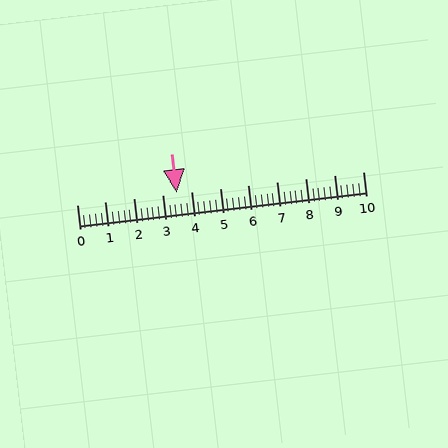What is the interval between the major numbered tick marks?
The major tick marks are spaced 1 units apart.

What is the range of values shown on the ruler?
The ruler shows values from 0 to 10.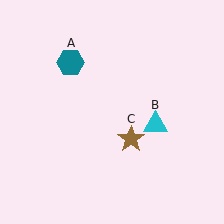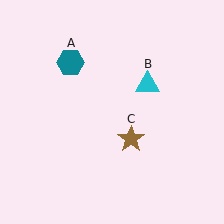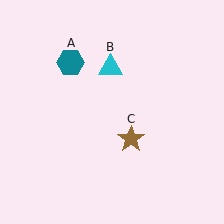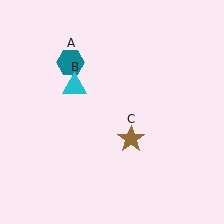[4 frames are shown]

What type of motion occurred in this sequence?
The cyan triangle (object B) rotated counterclockwise around the center of the scene.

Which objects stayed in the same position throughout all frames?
Teal hexagon (object A) and brown star (object C) remained stationary.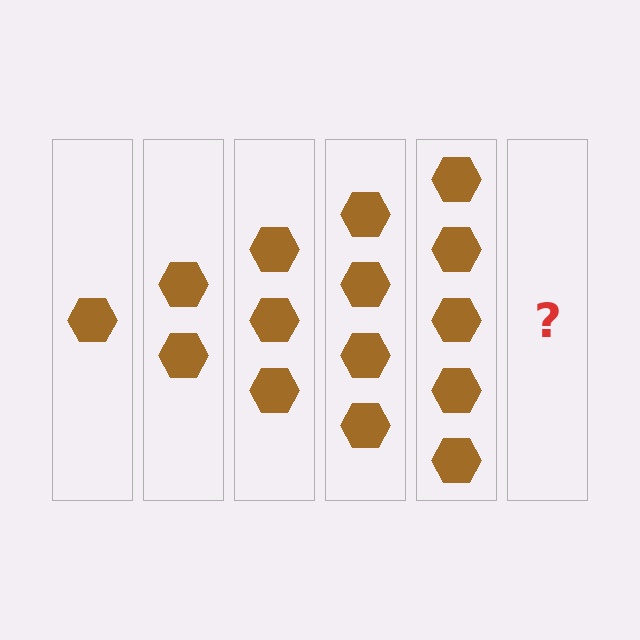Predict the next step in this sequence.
The next step is 6 hexagons.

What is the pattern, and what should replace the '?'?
The pattern is that each step adds one more hexagon. The '?' should be 6 hexagons.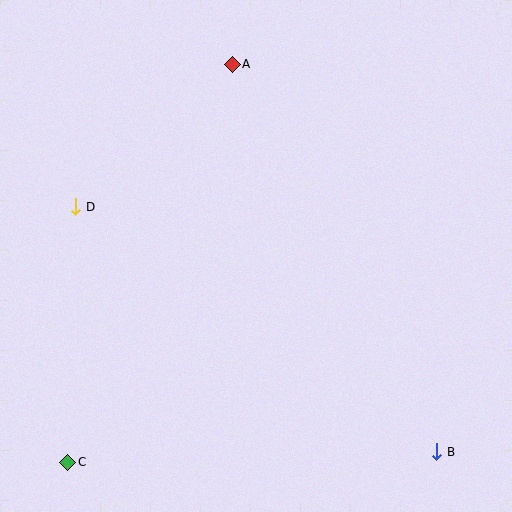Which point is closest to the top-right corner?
Point A is closest to the top-right corner.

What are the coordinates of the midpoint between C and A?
The midpoint between C and A is at (150, 263).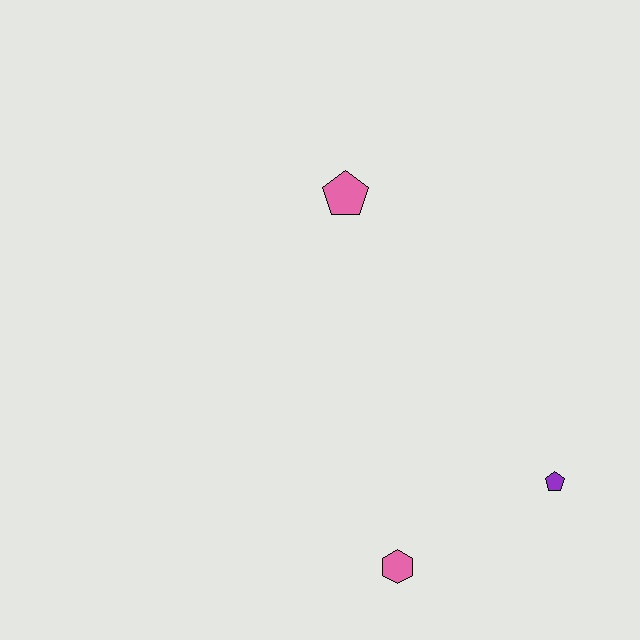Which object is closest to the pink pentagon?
The purple pentagon is closest to the pink pentagon.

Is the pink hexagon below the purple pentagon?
Yes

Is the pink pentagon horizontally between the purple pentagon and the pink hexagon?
No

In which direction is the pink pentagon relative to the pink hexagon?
The pink pentagon is above the pink hexagon.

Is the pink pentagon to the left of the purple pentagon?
Yes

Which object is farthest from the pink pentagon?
The pink hexagon is farthest from the pink pentagon.